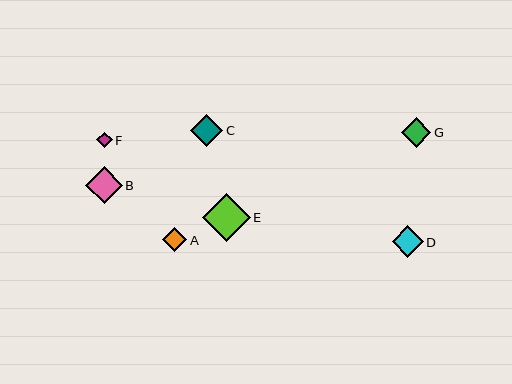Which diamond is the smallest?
Diamond F is the smallest with a size of approximately 15 pixels.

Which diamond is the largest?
Diamond E is the largest with a size of approximately 48 pixels.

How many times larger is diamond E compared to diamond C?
Diamond E is approximately 1.5 times the size of diamond C.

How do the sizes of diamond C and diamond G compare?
Diamond C and diamond G are approximately the same size.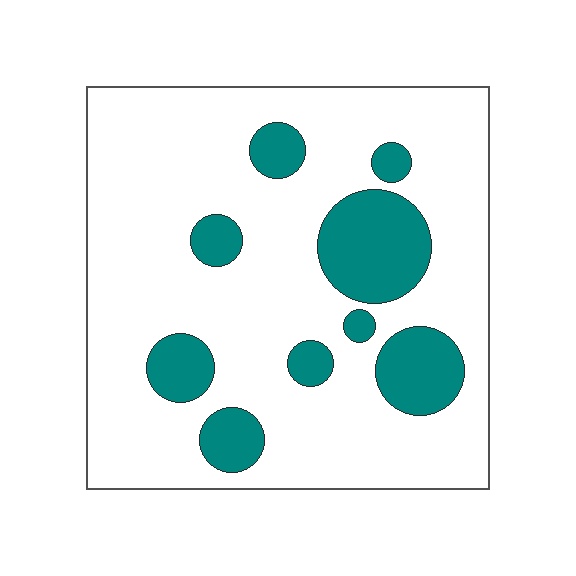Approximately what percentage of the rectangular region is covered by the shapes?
Approximately 20%.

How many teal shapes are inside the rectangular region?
9.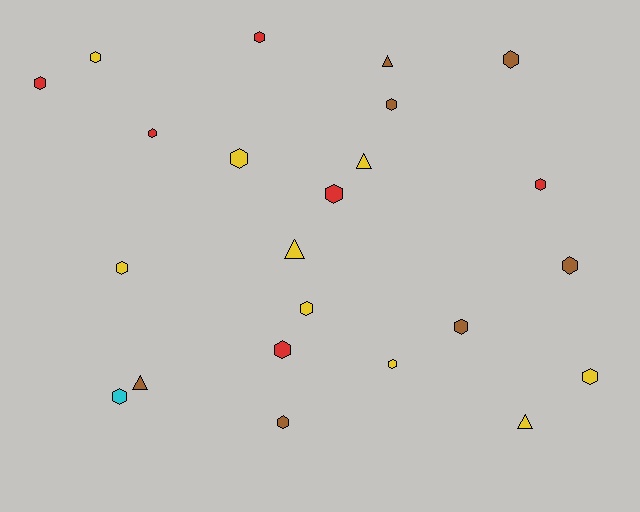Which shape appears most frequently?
Hexagon, with 18 objects.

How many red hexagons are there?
There are 6 red hexagons.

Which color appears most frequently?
Yellow, with 9 objects.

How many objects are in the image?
There are 23 objects.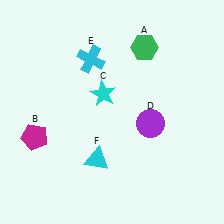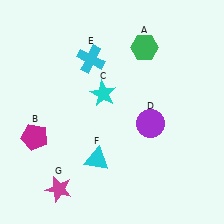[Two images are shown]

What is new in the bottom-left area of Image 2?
A magenta star (G) was added in the bottom-left area of Image 2.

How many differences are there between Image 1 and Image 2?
There is 1 difference between the two images.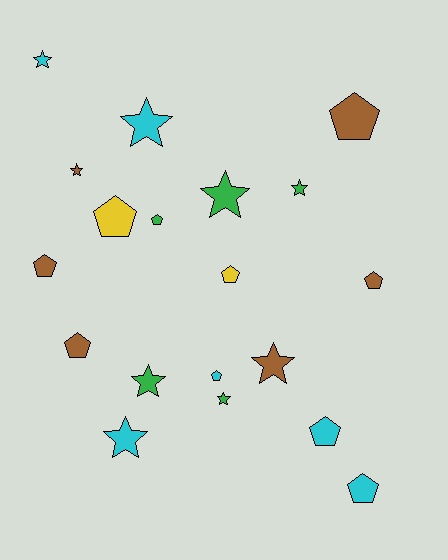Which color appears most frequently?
Brown, with 6 objects.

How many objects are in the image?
There are 19 objects.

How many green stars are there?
There are 4 green stars.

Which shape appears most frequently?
Pentagon, with 10 objects.